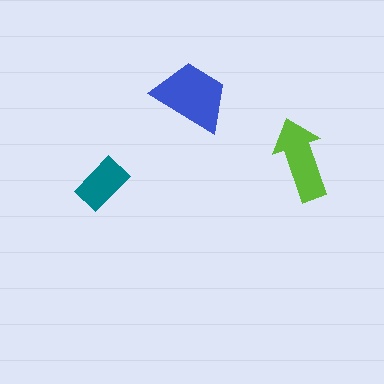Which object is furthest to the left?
The teal rectangle is leftmost.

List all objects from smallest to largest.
The teal rectangle, the lime arrow, the blue trapezoid.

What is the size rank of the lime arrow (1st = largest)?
2nd.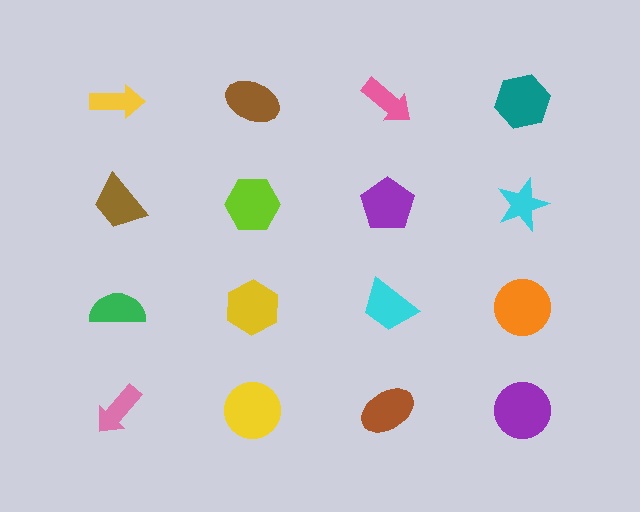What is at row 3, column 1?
A green semicircle.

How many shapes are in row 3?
4 shapes.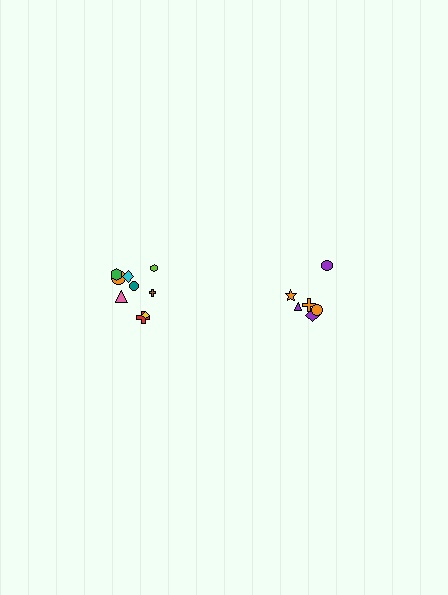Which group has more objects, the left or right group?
The left group.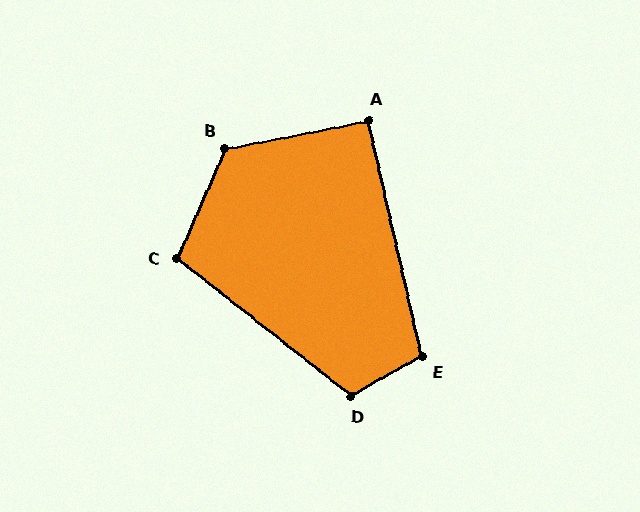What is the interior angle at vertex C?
Approximately 104 degrees (obtuse).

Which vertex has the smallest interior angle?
A, at approximately 92 degrees.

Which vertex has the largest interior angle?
B, at approximately 125 degrees.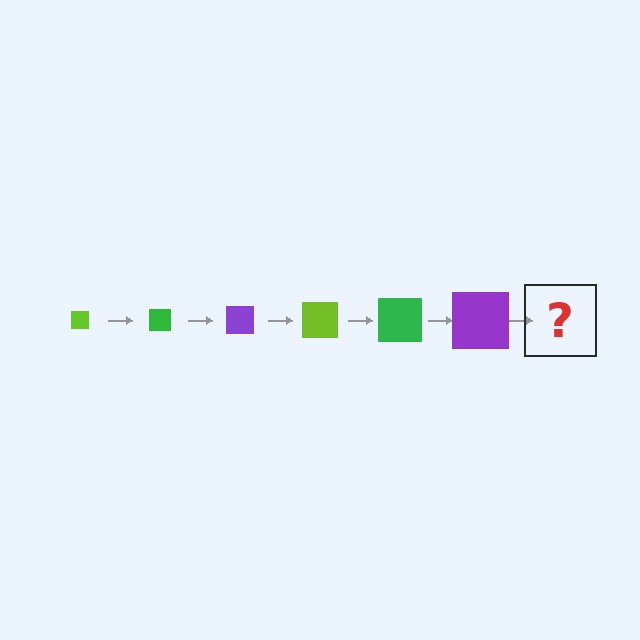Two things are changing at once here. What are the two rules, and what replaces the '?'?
The two rules are that the square grows larger each step and the color cycles through lime, green, and purple. The '?' should be a lime square, larger than the previous one.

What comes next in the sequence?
The next element should be a lime square, larger than the previous one.